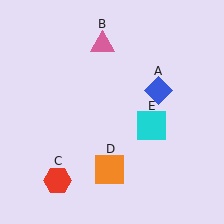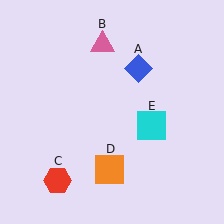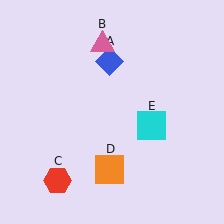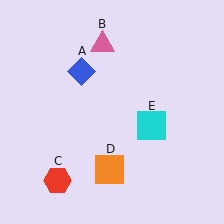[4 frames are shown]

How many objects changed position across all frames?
1 object changed position: blue diamond (object A).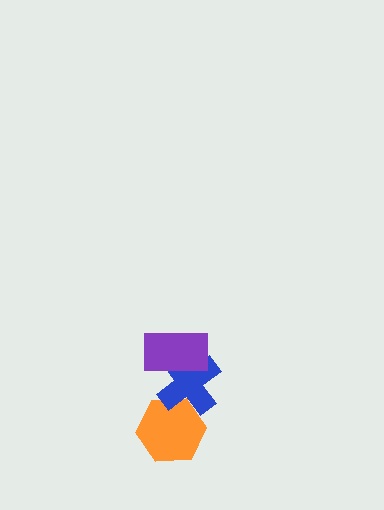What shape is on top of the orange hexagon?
The blue cross is on top of the orange hexagon.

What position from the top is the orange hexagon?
The orange hexagon is 3rd from the top.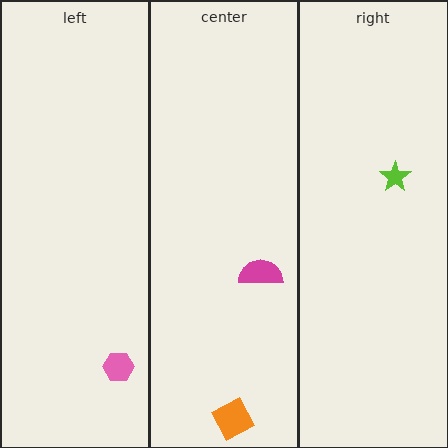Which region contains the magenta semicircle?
The center region.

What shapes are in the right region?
The lime star.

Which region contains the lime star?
The right region.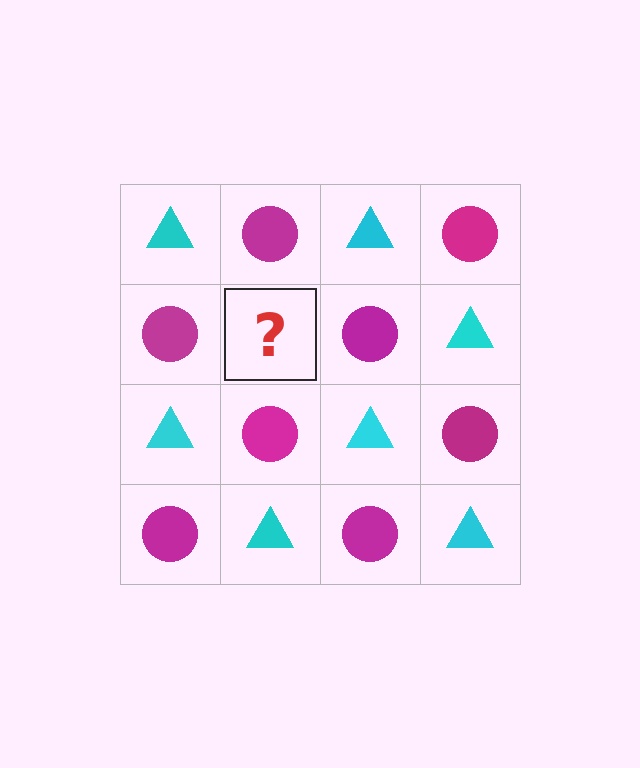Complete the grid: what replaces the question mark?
The question mark should be replaced with a cyan triangle.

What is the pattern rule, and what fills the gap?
The rule is that it alternates cyan triangle and magenta circle in a checkerboard pattern. The gap should be filled with a cyan triangle.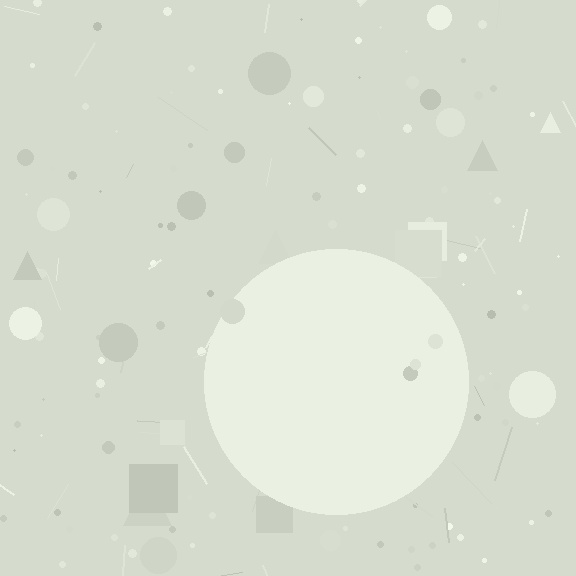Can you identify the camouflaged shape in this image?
The camouflaged shape is a circle.